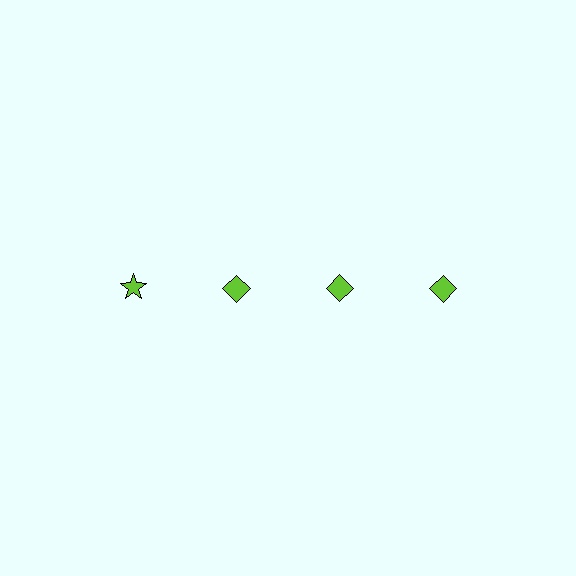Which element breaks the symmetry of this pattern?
The lime star in the top row, leftmost column breaks the symmetry. All other shapes are lime diamonds.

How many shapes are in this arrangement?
There are 4 shapes arranged in a grid pattern.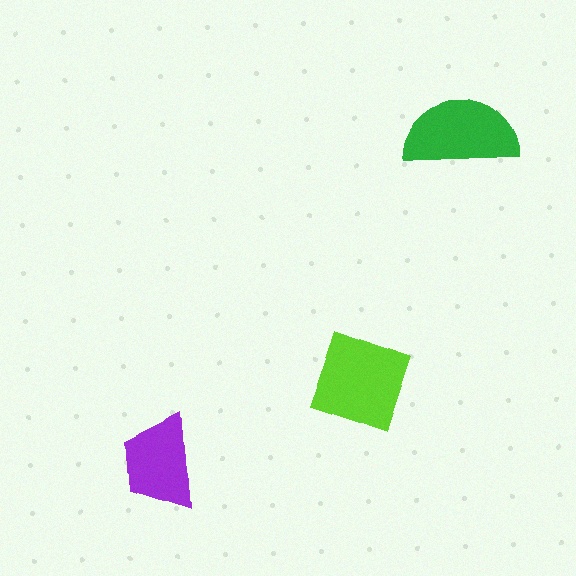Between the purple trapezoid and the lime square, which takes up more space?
The lime square.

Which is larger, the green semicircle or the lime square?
The lime square.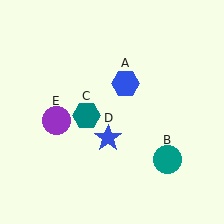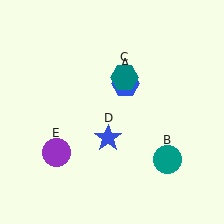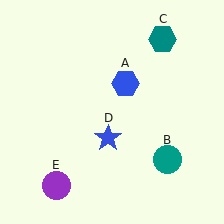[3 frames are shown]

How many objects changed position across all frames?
2 objects changed position: teal hexagon (object C), purple circle (object E).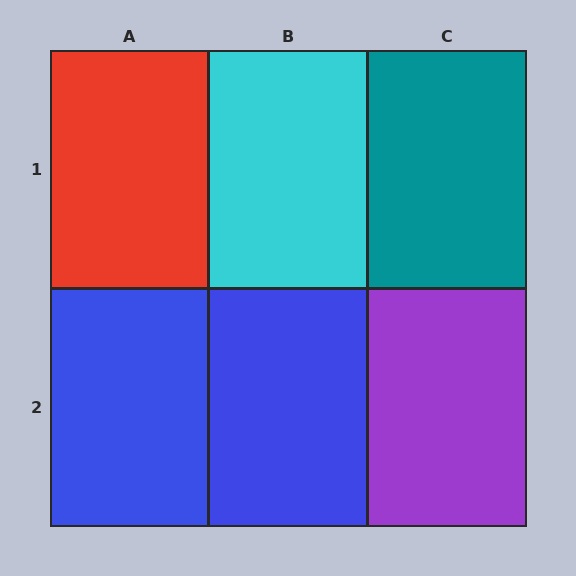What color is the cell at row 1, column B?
Cyan.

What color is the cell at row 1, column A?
Red.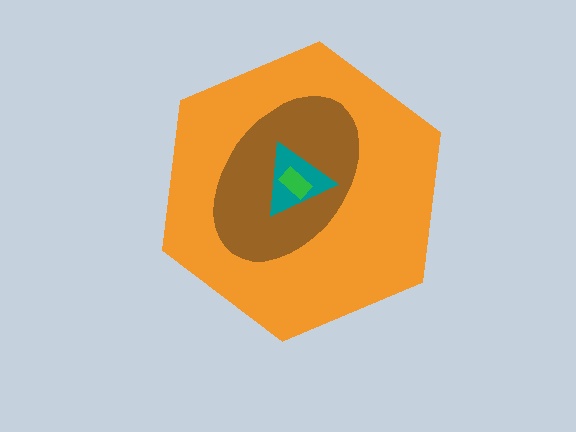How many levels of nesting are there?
4.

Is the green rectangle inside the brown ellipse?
Yes.